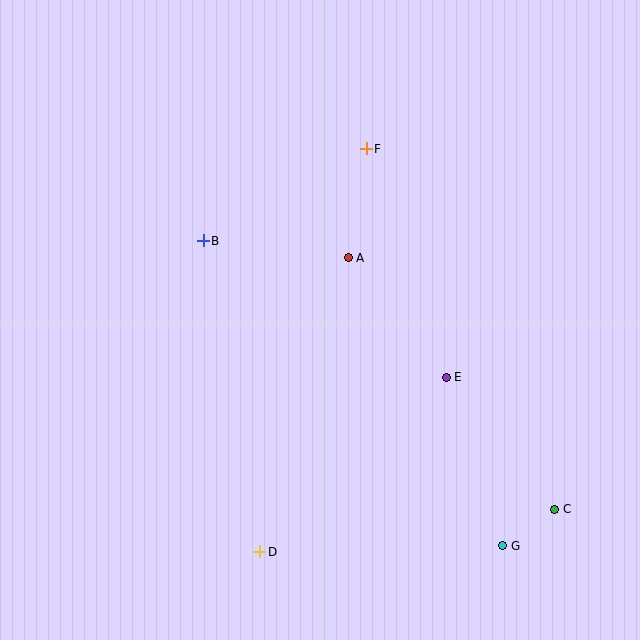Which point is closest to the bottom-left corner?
Point D is closest to the bottom-left corner.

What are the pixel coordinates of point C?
Point C is at (555, 509).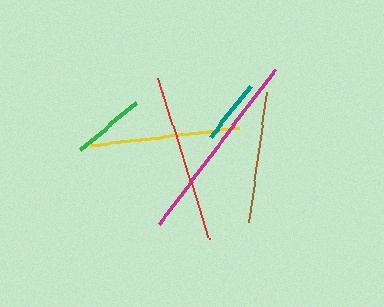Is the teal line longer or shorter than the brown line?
The brown line is longer than the teal line.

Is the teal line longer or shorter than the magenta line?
The magenta line is longer than the teal line.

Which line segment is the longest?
The magenta line is the longest at approximately 192 pixels.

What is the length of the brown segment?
The brown segment is approximately 132 pixels long.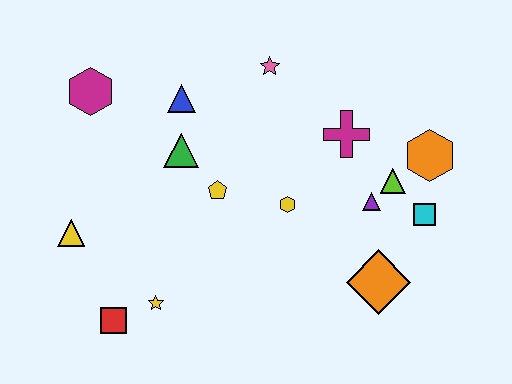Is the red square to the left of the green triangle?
Yes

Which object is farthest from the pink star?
The red square is farthest from the pink star.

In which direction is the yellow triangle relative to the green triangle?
The yellow triangle is to the left of the green triangle.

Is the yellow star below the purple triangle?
Yes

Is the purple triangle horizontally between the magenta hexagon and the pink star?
No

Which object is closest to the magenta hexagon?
The blue triangle is closest to the magenta hexagon.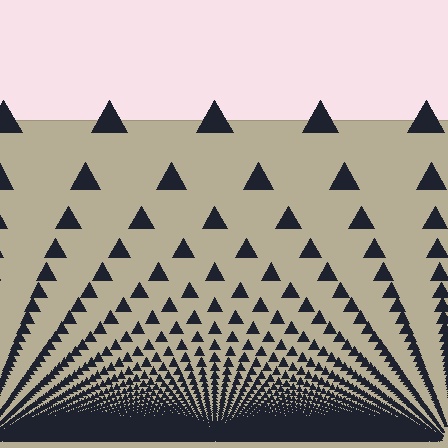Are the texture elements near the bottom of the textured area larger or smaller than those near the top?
Smaller. The gradient is inverted — elements near the bottom are smaller and denser.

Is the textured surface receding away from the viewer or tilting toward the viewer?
The surface appears to tilt toward the viewer. Texture elements get larger and sparser toward the top.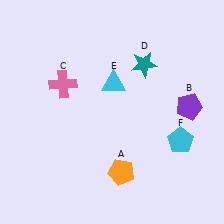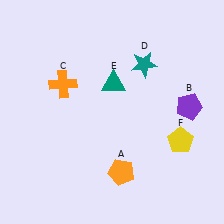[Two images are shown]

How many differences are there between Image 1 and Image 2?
There are 3 differences between the two images.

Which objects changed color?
C changed from pink to orange. E changed from cyan to teal. F changed from cyan to yellow.